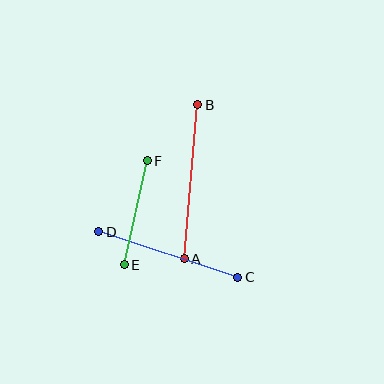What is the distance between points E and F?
The distance is approximately 107 pixels.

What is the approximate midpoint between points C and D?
The midpoint is at approximately (168, 255) pixels.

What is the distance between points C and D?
The distance is approximately 146 pixels.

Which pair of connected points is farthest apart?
Points A and B are farthest apart.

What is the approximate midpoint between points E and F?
The midpoint is at approximately (136, 213) pixels.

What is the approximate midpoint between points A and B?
The midpoint is at approximately (191, 182) pixels.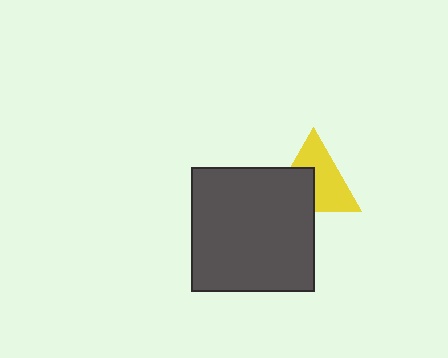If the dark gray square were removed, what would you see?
You would see the complete yellow triangle.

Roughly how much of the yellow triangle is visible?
About half of it is visible (roughly 59%).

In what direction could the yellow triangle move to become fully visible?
The yellow triangle could move toward the upper-right. That would shift it out from behind the dark gray square entirely.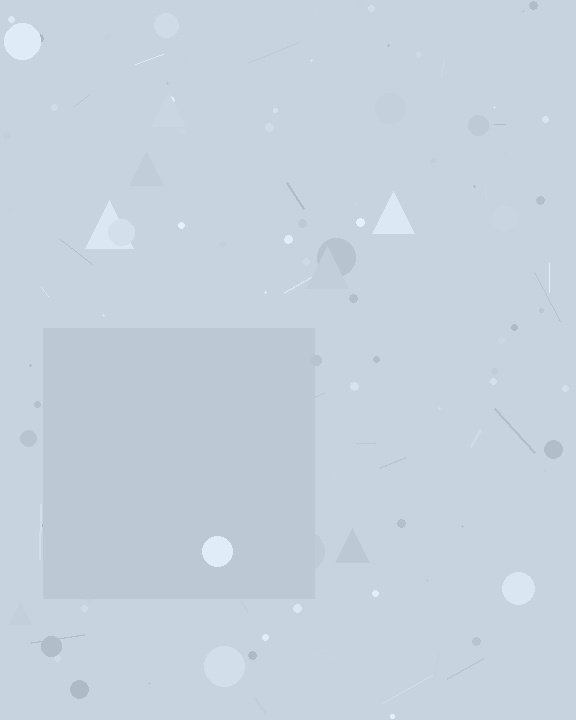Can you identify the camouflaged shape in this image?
The camouflaged shape is a square.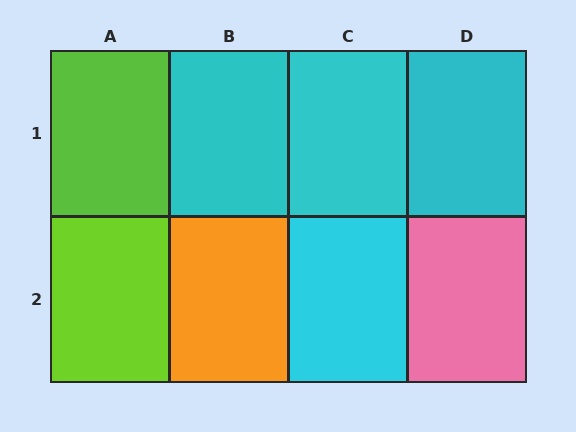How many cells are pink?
1 cell is pink.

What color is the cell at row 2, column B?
Orange.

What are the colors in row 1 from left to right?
Lime, cyan, cyan, cyan.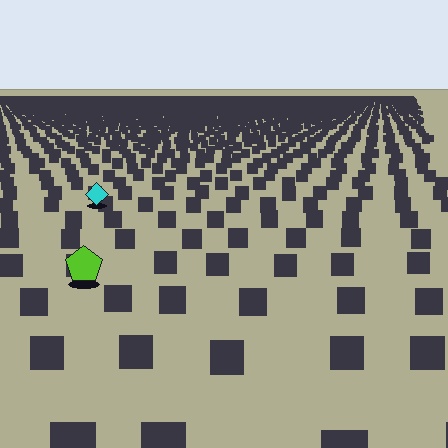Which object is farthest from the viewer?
The cyan diamond is farthest from the viewer. It appears smaller and the ground texture around it is denser.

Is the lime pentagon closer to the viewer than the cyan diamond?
Yes. The lime pentagon is closer — you can tell from the texture gradient: the ground texture is coarser near it.